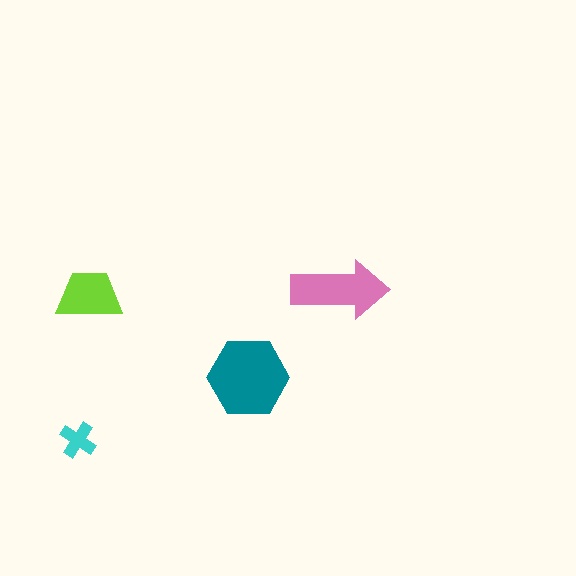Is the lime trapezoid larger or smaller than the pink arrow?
Smaller.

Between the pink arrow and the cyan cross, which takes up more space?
The pink arrow.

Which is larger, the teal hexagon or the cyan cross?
The teal hexagon.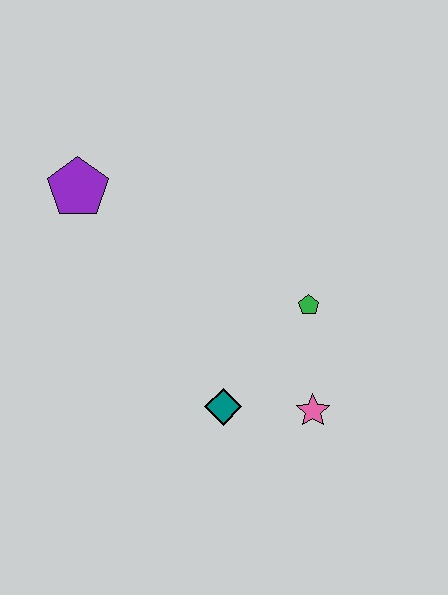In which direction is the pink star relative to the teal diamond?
The pink star is to the right of the teal diamond.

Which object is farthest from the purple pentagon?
The pink star is farthest from the purple pentagon.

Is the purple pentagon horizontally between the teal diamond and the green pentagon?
No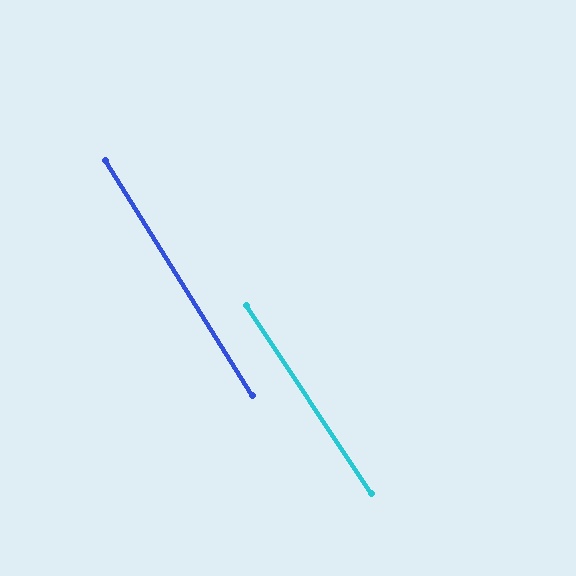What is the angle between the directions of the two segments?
Approximately 2 degrees.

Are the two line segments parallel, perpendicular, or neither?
Parallel — their directions differ by only 1.7°.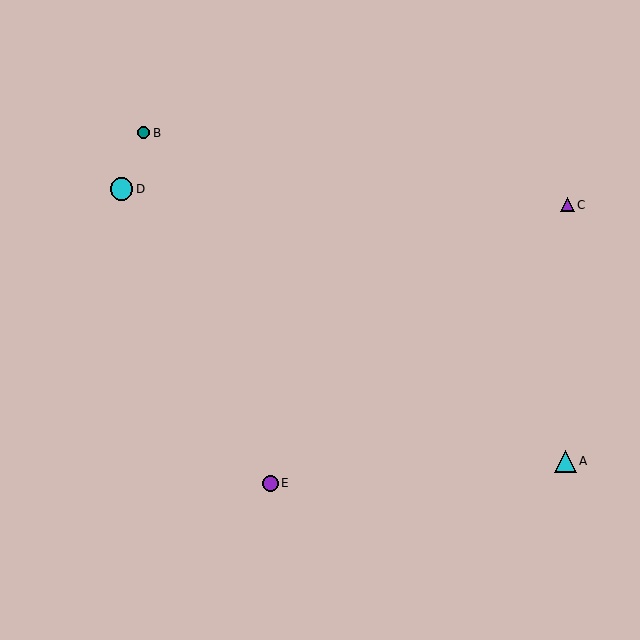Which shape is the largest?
The cyan circle (labeled D) is the largest.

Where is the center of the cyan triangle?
The center of the cyan triangle is at (565, 461).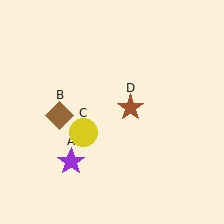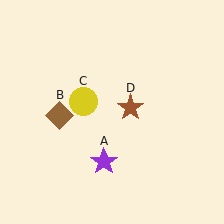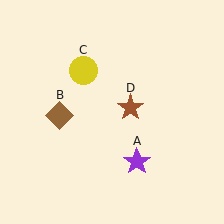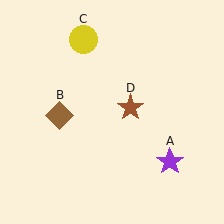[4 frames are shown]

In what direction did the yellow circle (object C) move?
The yellow circle (object C) moved up.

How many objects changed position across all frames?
2 objects changed position: purple star (object A), yellow circle (object C).